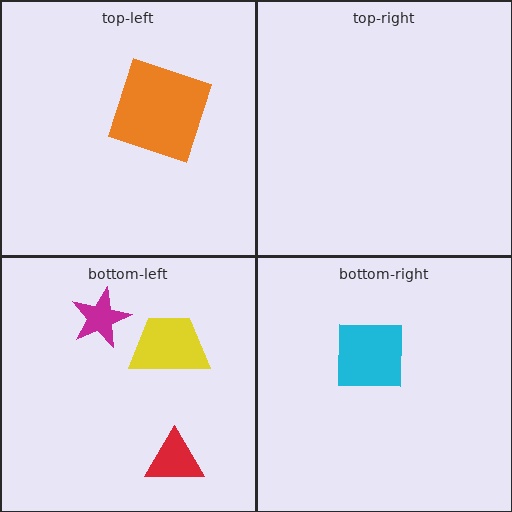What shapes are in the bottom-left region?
The magenta star, the yellow trapezoid, the red triangle.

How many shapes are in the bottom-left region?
3.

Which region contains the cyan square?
The bottom-right region.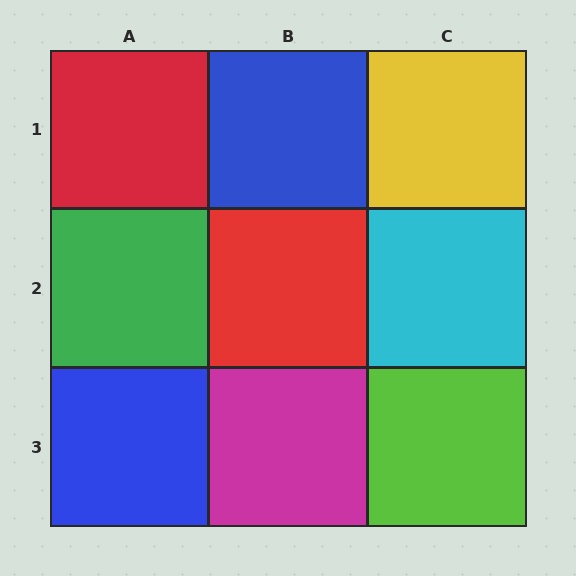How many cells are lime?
1 cell is lime.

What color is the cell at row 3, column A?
Blue.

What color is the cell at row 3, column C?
Lime.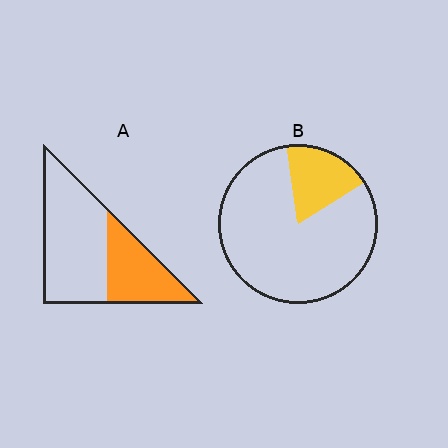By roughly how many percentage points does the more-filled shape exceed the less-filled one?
By roughly 20 percentage points (A over B).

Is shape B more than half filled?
No.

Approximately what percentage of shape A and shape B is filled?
A is approximately 35% and B is approximately 20%.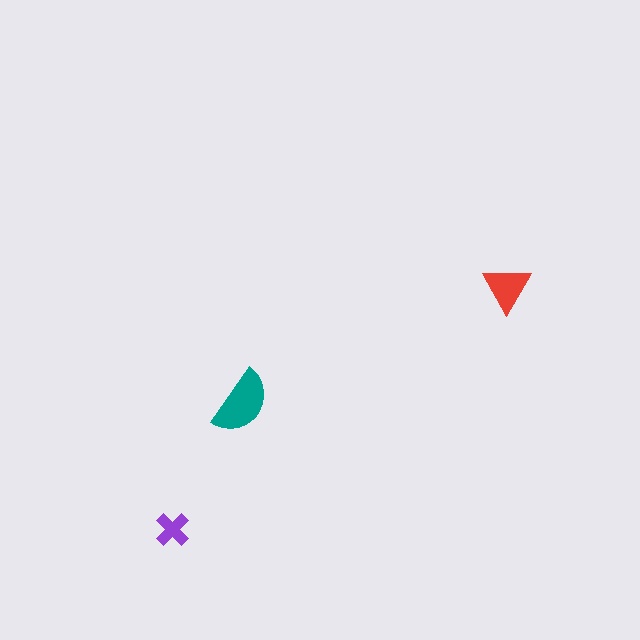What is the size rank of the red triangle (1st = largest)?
2nd.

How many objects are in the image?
There are 3 objects in the image.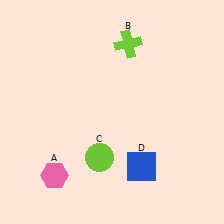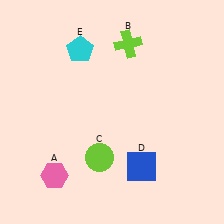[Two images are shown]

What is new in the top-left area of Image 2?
A cyan pentagon (E) was added in the top-left area of Image 2.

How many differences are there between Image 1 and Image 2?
There is 1 difference between the two images.